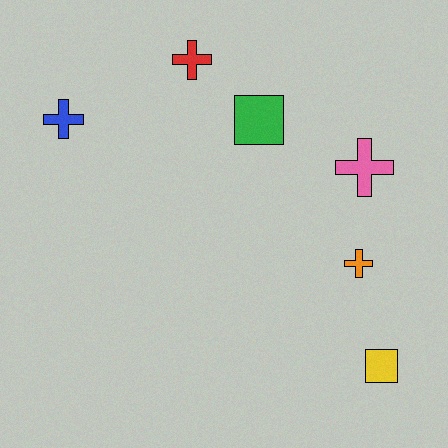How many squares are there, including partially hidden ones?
There are 2 squares.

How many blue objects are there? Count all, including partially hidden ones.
There is 1 blue object.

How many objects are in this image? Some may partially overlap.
There are 6 objects.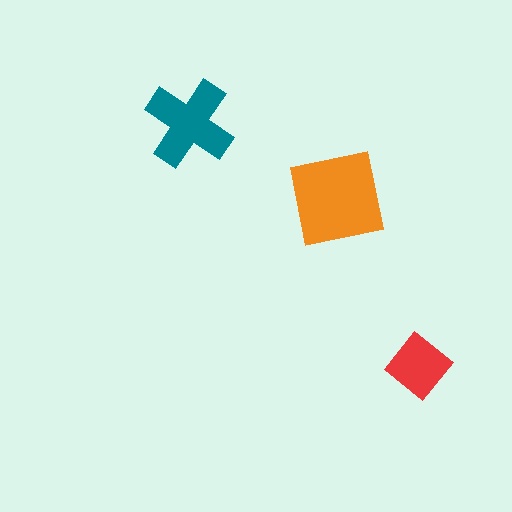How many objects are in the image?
There are 3 objects in the image.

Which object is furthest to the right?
The red diamond is rightmost.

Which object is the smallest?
The red diamond.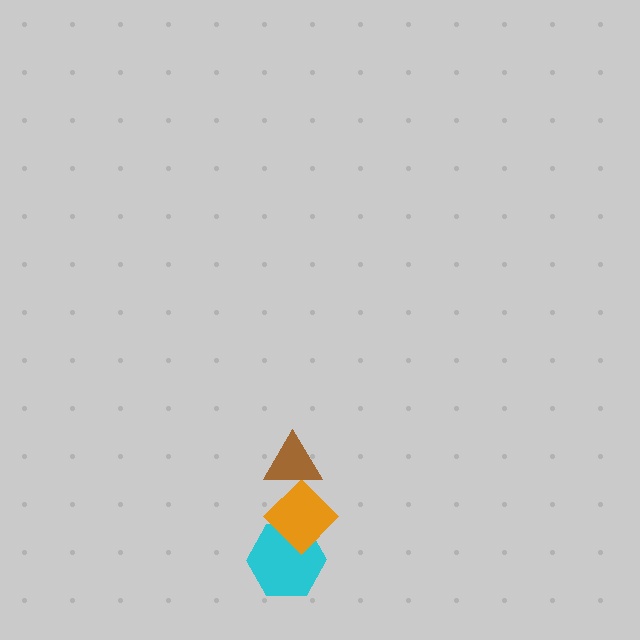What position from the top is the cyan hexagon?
The cyan hexagon is 3rd from the top.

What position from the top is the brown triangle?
The brown triangle is 1st from the top.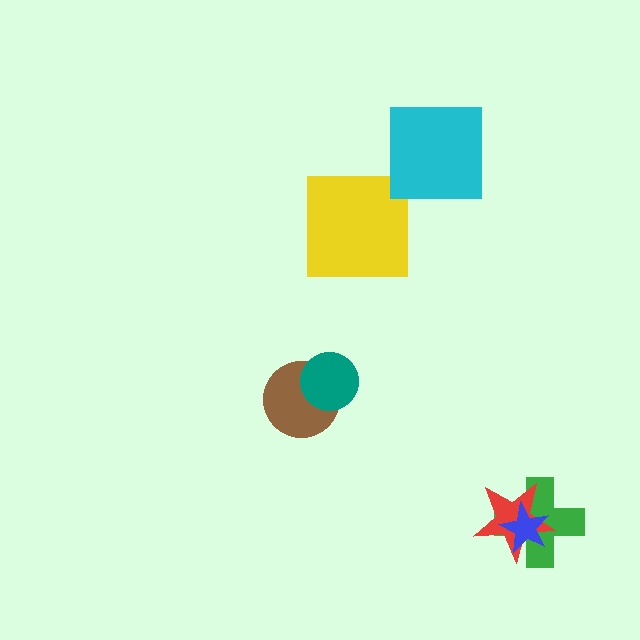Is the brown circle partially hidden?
Yes, it is partially covered by another shape.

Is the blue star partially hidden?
No, no other shape covers it.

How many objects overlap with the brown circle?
1 object overlaps with the brown circle.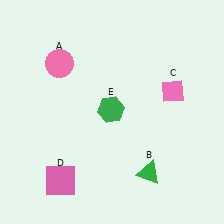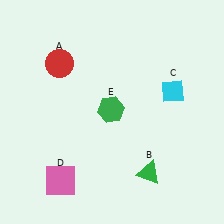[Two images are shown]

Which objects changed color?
A changed from pink to red. C changed from pink to cyan.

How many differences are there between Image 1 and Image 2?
There are 2 differences between the two images.